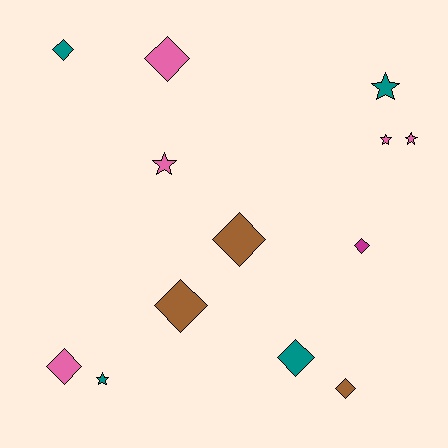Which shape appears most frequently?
Diamond, with 8 objects.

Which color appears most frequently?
Pink, with 5 objects.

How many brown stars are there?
There are no brown stars.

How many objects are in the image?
There are 13 objects.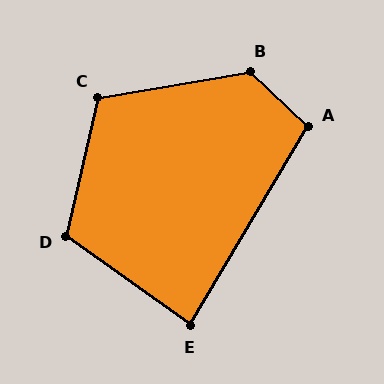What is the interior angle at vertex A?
Approximately 103 degrees (obtuse).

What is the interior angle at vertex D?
Approximately 113 degrees (obtuse).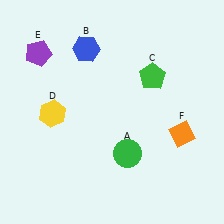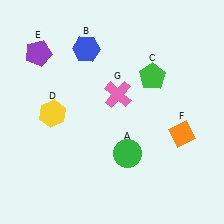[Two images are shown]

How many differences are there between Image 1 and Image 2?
There is 1 difference between the two images.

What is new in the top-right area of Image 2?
A pink cross (G) was added in the top-right area of Image 2.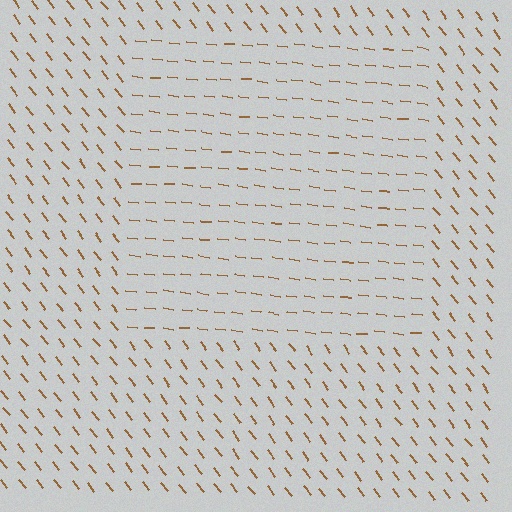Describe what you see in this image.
The image is filled with small brown line segments. A rectangle region in the image has lines oriented differently from the surrounding lines, creating a visible texture boundary.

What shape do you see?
I see a rectangle.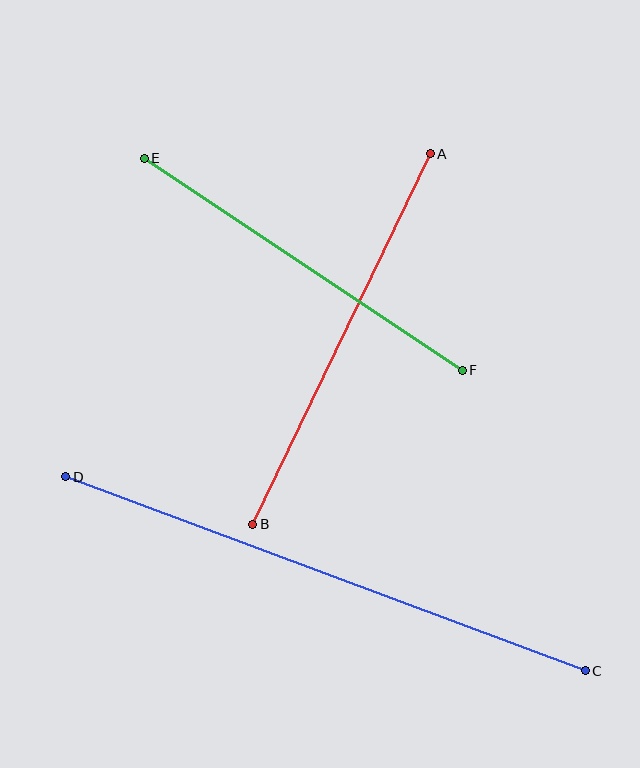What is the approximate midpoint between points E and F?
The midpoint is at approximately (303, 264) pixels.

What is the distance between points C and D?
The distance is approximately 554 pixels.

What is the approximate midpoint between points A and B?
The midpoint is at approximately (341, 339) pixels.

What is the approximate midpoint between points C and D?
The midpoint is at approximately (326, 574) pixels.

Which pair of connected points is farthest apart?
Points C and D are farthest apart.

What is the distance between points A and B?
The distance is approximately 411 pixels.